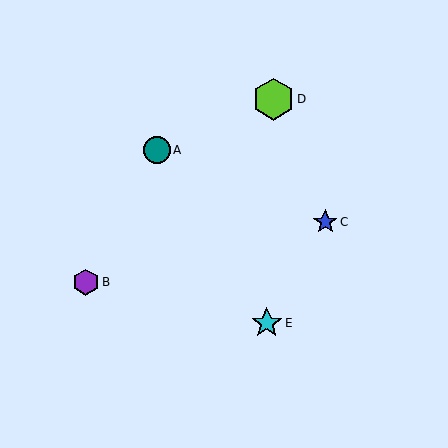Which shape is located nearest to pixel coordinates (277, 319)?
The cyan star (labeled E) at (267, 323) is nearest to that location.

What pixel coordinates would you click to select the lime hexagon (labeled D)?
Click at (273, 99) to select the lime hexagon D.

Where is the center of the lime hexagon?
The center of the lime hexagon is at (273, 99).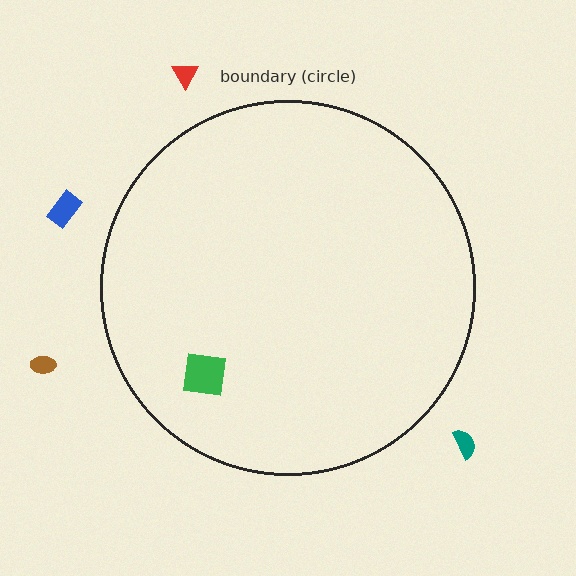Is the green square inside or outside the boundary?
Inside.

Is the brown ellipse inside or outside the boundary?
Outside.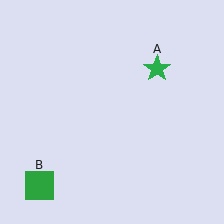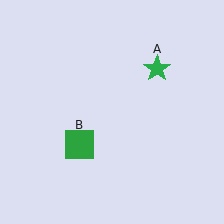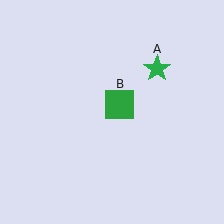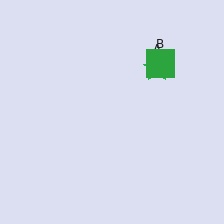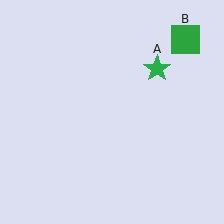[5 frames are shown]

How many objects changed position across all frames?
1 object changed position: green square (object B).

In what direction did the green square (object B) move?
The green square (object B) moved up and to the right.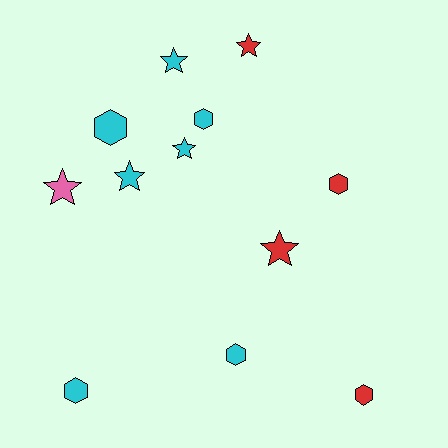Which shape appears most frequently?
Hexagon, with 6 objects.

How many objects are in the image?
There are 12 objects.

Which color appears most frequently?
Cyan, with 7 objects.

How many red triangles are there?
There are no red triangles.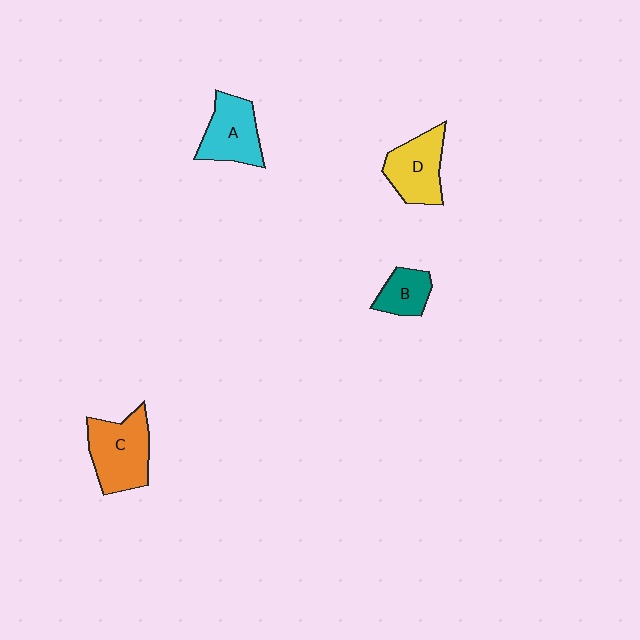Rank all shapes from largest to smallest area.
From largest to smallest: C (orange), D (yellow), A (cyan), B (teal).